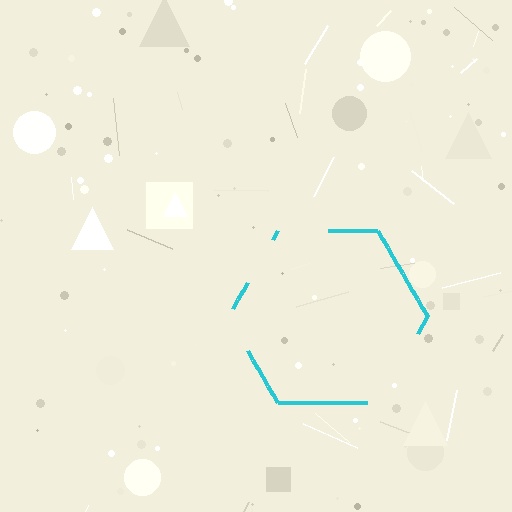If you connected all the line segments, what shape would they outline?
They would outline a hexagon.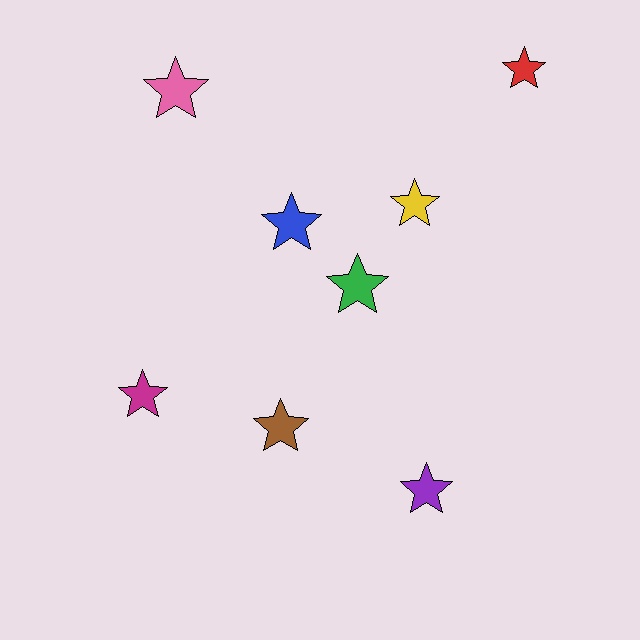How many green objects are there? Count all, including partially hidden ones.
There is 1 green object.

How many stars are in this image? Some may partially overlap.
There are 8 stars.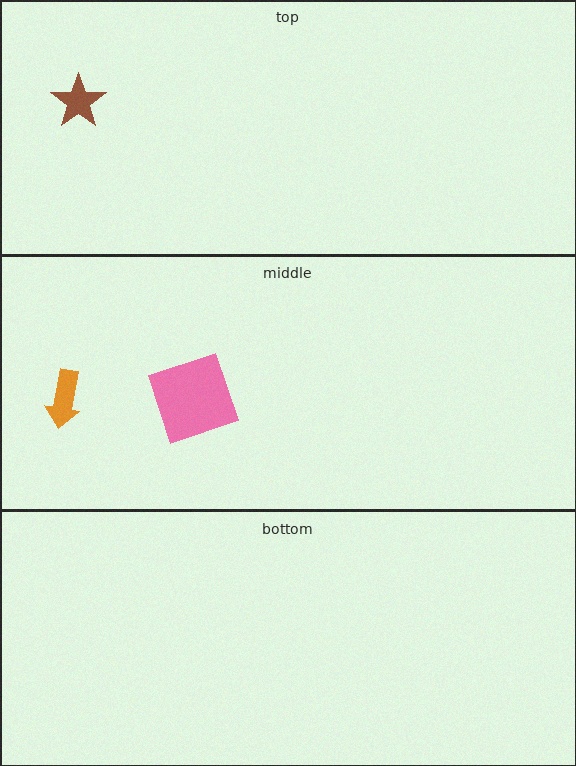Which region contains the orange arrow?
The middle region.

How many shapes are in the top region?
1.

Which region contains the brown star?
The top region.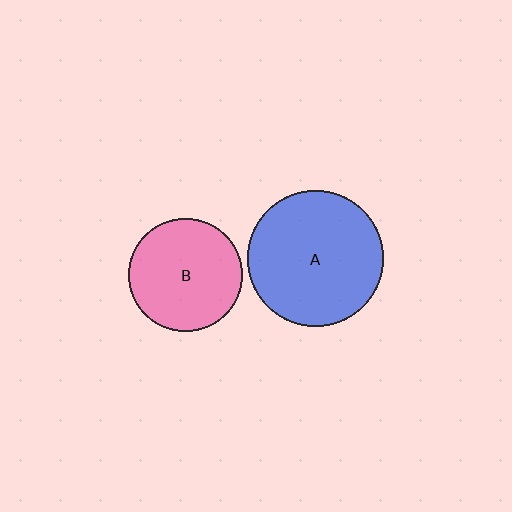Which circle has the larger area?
Circle A (blue).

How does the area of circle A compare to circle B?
Approximately 1.4 times.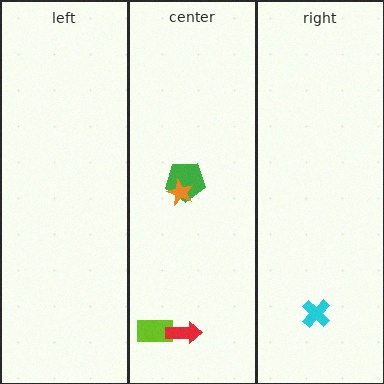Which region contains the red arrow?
The center region.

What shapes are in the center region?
The green pentagon, the lime rectangle, the red arrow, the orange star.